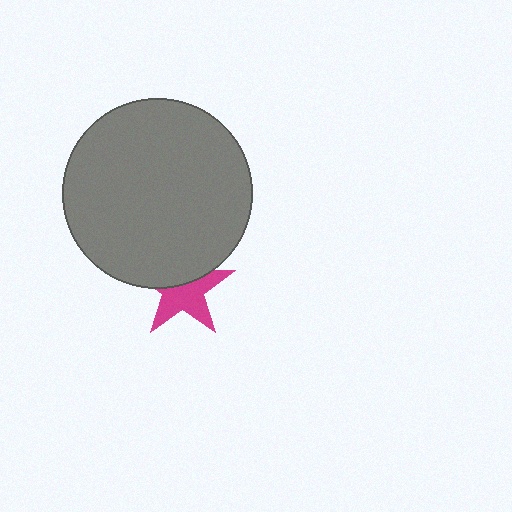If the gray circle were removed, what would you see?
You would see the complete magenta star.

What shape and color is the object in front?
The object in front is a gray circle.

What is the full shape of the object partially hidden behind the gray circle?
The partially hidden object is a magenta star.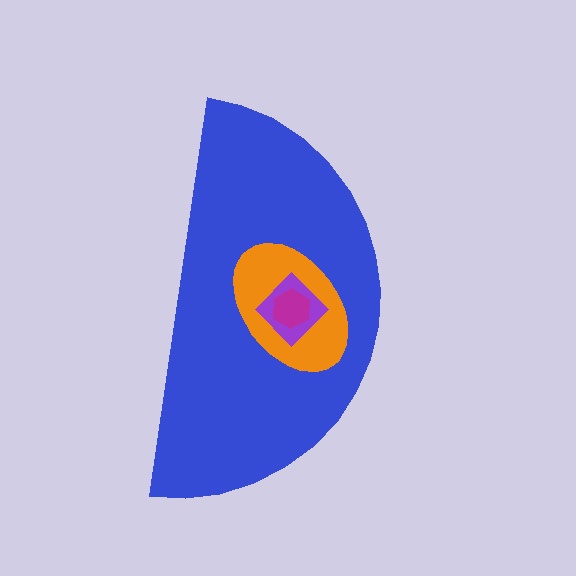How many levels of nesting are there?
4.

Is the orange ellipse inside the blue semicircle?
Yes.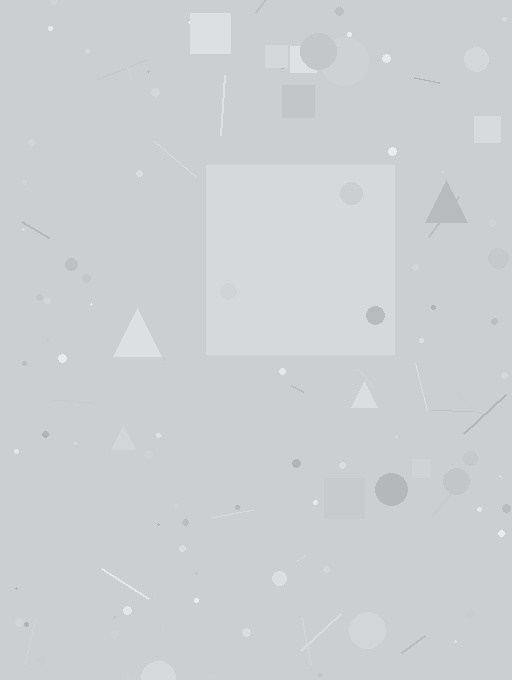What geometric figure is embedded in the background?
A square is embedded in the background.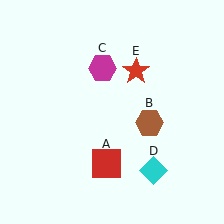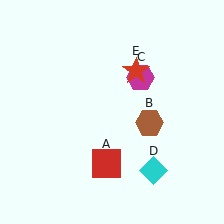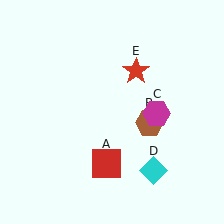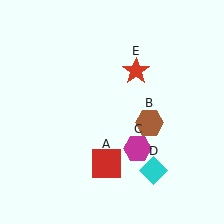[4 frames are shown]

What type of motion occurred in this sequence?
The magenta hexagon (object C) rotated clockwise around the center of the scene.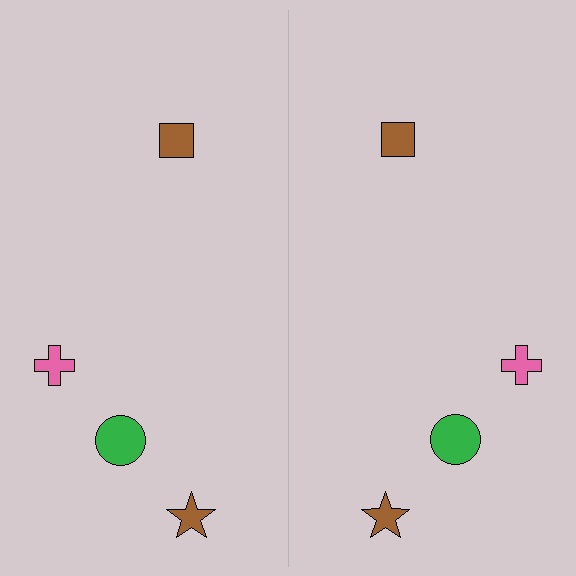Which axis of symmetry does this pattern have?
The pattern has a vertical axis of symmetry running through the center of the image.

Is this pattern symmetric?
Yes, this pattern has bilateral (reflection) symmetry.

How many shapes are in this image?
There are 8 shapes in this image.